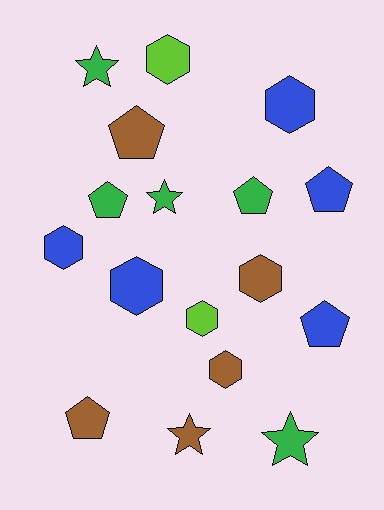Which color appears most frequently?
Brown, with 5 objects.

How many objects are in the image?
There are 17 objects.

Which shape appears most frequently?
Hexagon, with 7 objects.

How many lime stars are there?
There are no lime stars.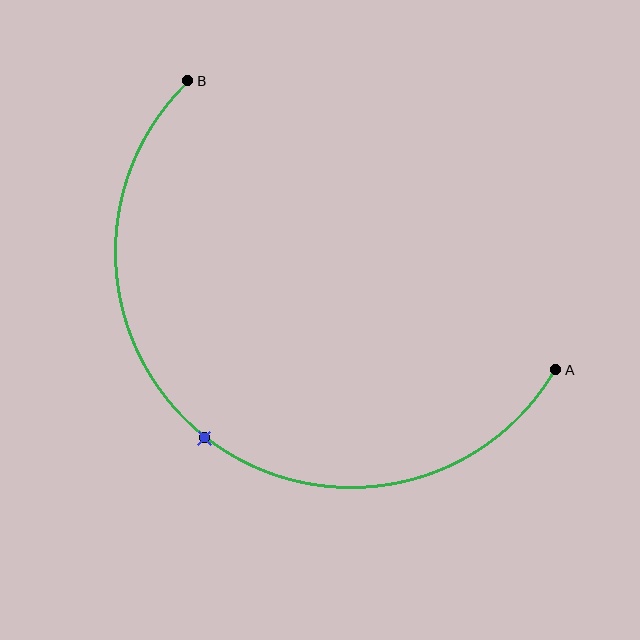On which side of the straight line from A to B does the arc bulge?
The arc bulges below and to the left of the straight line connecting A and B.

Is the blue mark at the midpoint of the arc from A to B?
Yes. The blue mark lies on the arc at equal arc-length from both A and B — it is the arc midpoint.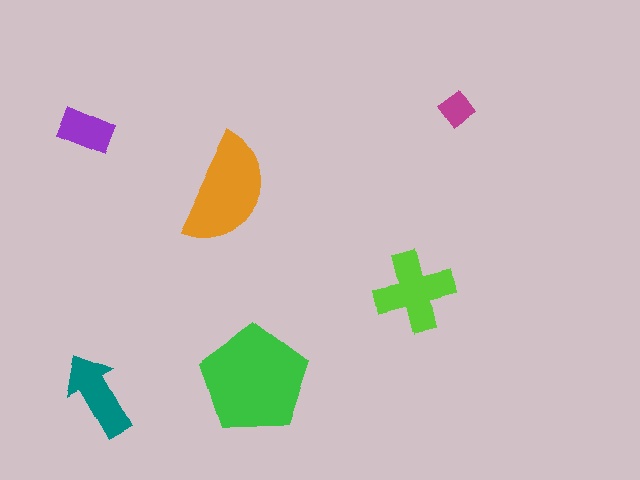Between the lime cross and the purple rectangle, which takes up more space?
The lime cross.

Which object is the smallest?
The magenta diamond.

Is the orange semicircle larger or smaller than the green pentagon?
Smaller.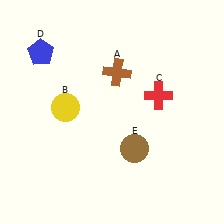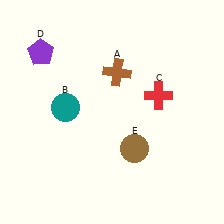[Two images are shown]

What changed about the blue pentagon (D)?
In Image 1, D is blue. In Image 2, it changed to purple.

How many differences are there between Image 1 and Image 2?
There are 2 differences between the two images.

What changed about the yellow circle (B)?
In Image 1, B is yellow. In Image 2, it changed to teal.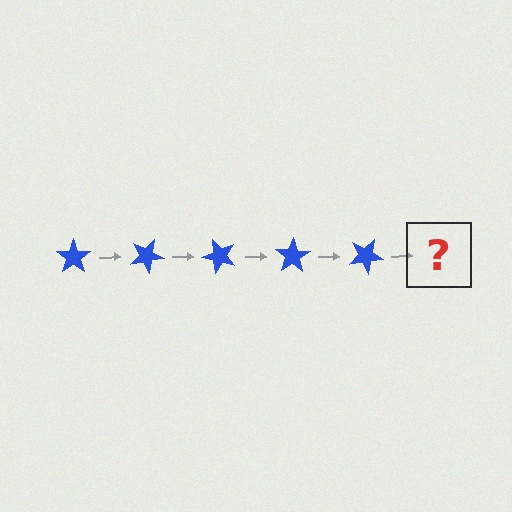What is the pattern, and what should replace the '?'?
The pattern is that the star rotates 25 degrees each step. The '?' should be a blue star rotated 125 degrees.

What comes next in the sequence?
The next element should be a blue star rotated 125 degrees.